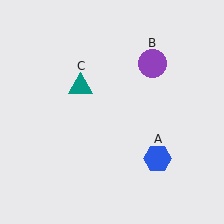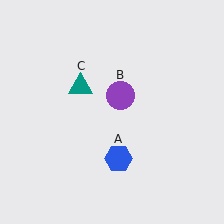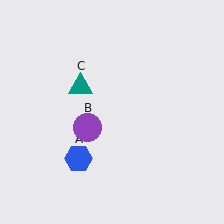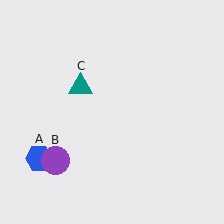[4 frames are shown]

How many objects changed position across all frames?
2 objects changed position: blue hexagon (object A), purple circle (object B).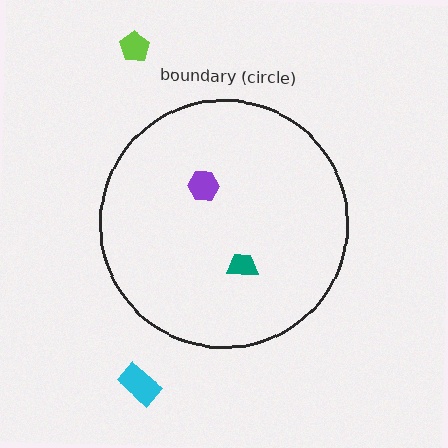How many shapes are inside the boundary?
2 inside, 2 outside.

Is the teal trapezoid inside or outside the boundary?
Inside.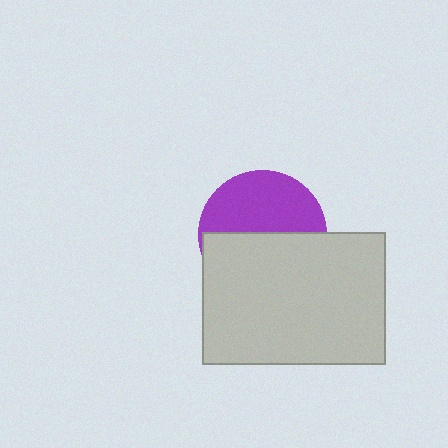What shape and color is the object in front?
The object in front is a light gray rectangle.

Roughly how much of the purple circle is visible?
About half of it is visible (roughly 47%).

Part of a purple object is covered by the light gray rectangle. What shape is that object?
It is a circle.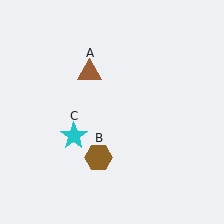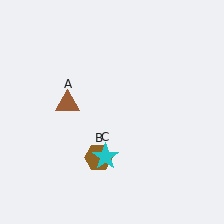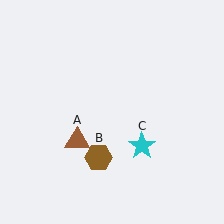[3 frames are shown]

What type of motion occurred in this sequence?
The brown triangle (object A), cyan star (object C) rotated counterclockwise around the center of the scene.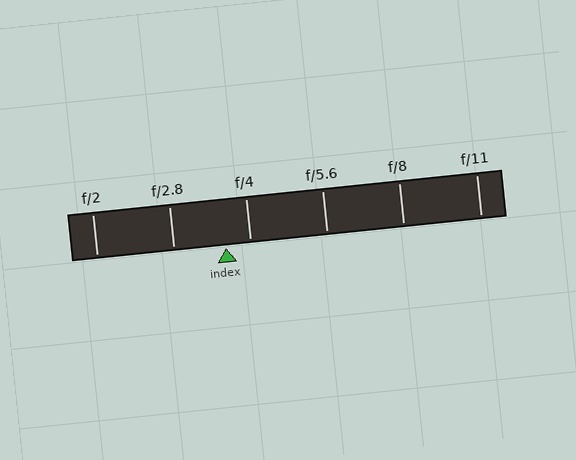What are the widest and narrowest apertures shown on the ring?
The widest aperture shown is f/2 and the narrowest is f/11.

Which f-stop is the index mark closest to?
The index mark is closest to f/4.